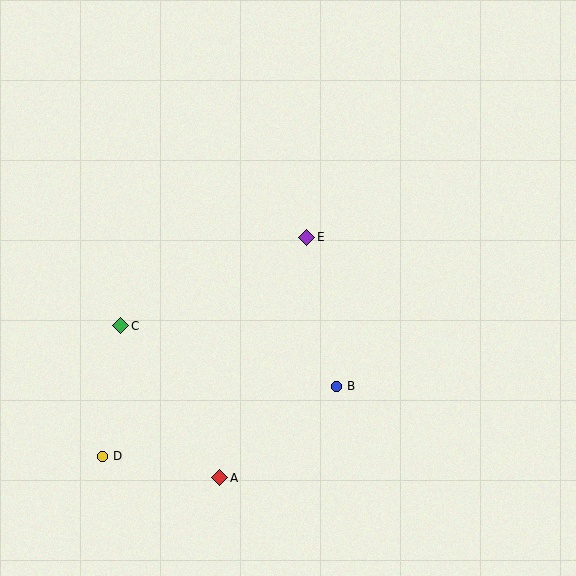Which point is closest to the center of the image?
Point E at (307, 237) is closest to the center.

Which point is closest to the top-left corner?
Point C is closest to the top-left corner.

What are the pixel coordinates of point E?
Point E is at (307, 237).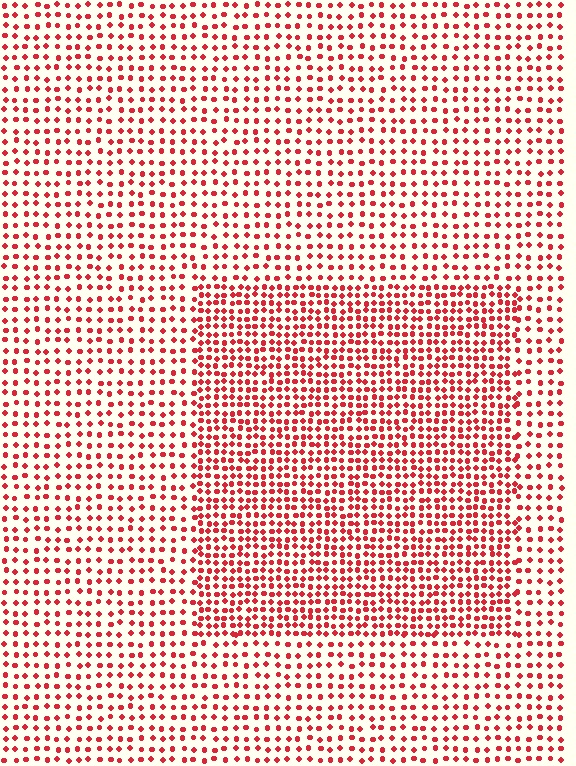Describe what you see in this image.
The image contains small red elements arranged at two different densities. A rectangle-shaped region is visible where the elements are more densely packed than the surrounding area.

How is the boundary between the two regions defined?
The boundary is defined by a change in element density (approximately 1.8x ratio). All elements are the same color, size, and shape.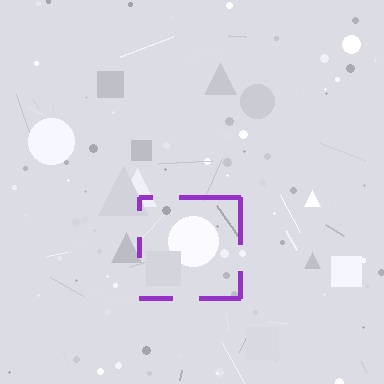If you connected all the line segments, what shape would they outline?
They would outline a square.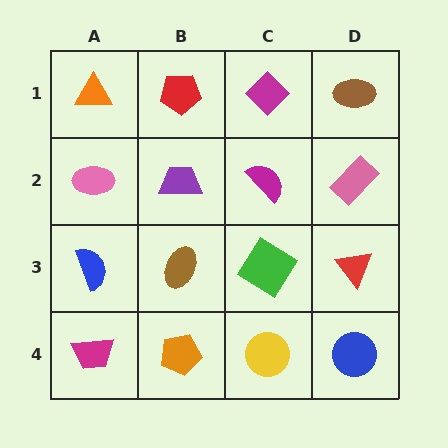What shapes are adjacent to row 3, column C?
A magenta semicircle (row 2, column C), a yellow circle (row 4, column C), a brown ellipse (row 3, column B), a red triangle (row 3, column D).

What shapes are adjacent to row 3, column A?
A pink ellipse (row 2, column A), a magenta trapezoid (row 4, column A), a brown ellipse (row 3, column B).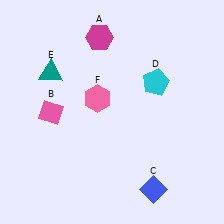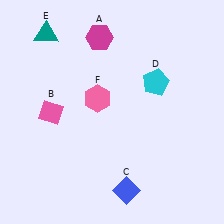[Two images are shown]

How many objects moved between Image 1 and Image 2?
2 objects moved between the two images.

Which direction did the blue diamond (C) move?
The blue diamond (C) moved left.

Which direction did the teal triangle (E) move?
The teal triangle (E) moved up.